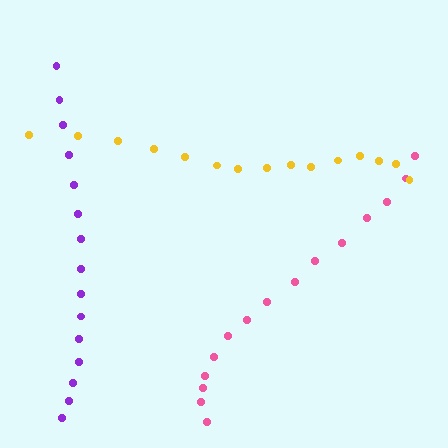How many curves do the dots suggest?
There are 3 distinct paths.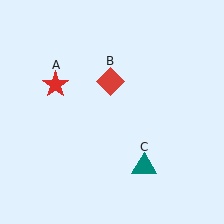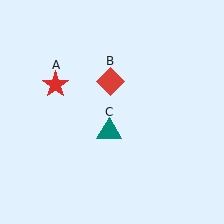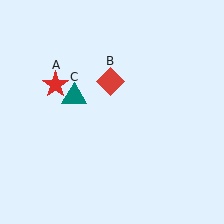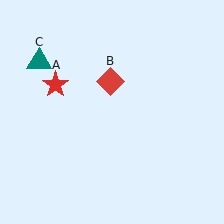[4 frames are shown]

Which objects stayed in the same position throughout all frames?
Red star (object A) and red diamond (object B) remained stationary.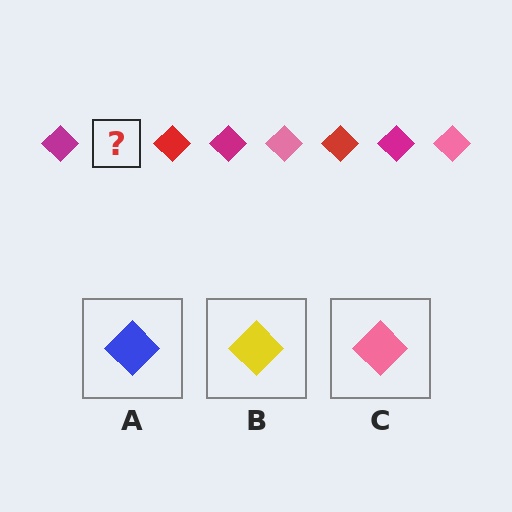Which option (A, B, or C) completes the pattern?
C.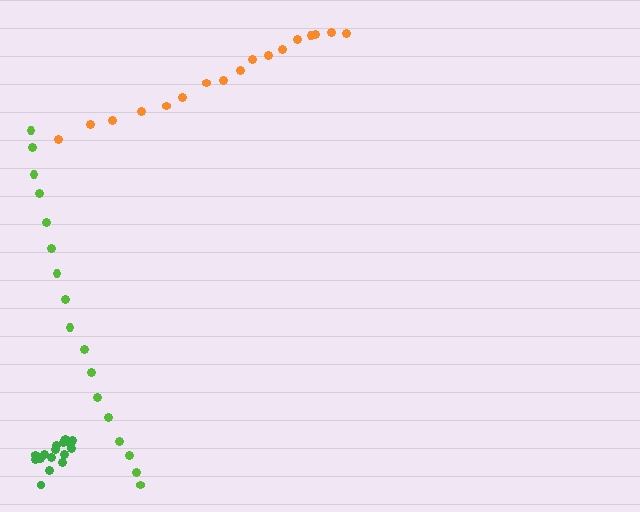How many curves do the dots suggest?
There are 3 distinct paths.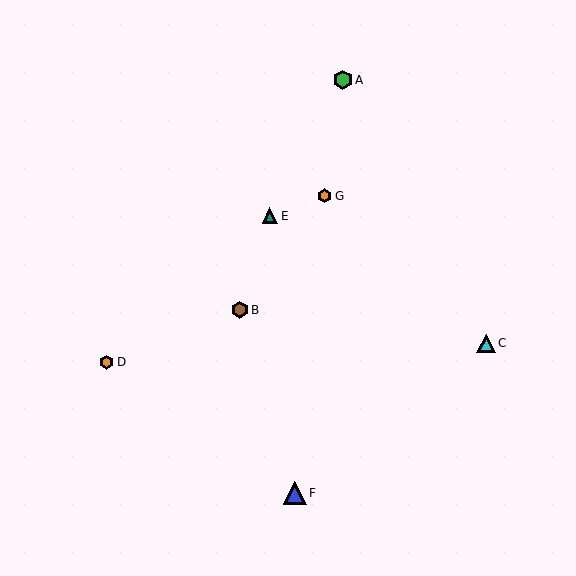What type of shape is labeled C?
Shape C is a cyan triangle.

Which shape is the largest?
The blue triangle (labeled F) is the largest.